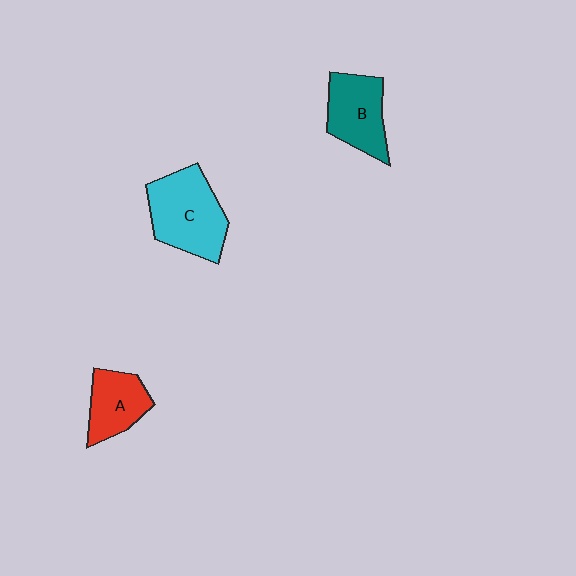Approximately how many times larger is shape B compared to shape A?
Approximately 1.2 times.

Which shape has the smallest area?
Shape A (red).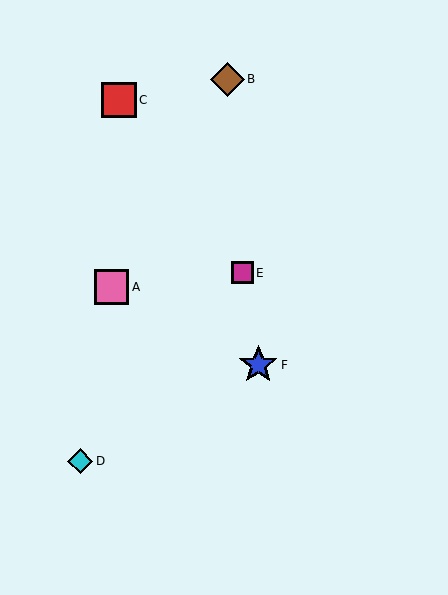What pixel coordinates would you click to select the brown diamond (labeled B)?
Click at (227, 80) to select the brown diamond B.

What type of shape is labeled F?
Shape F is a blue star.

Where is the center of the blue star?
The center of the blue star is at (258, 365).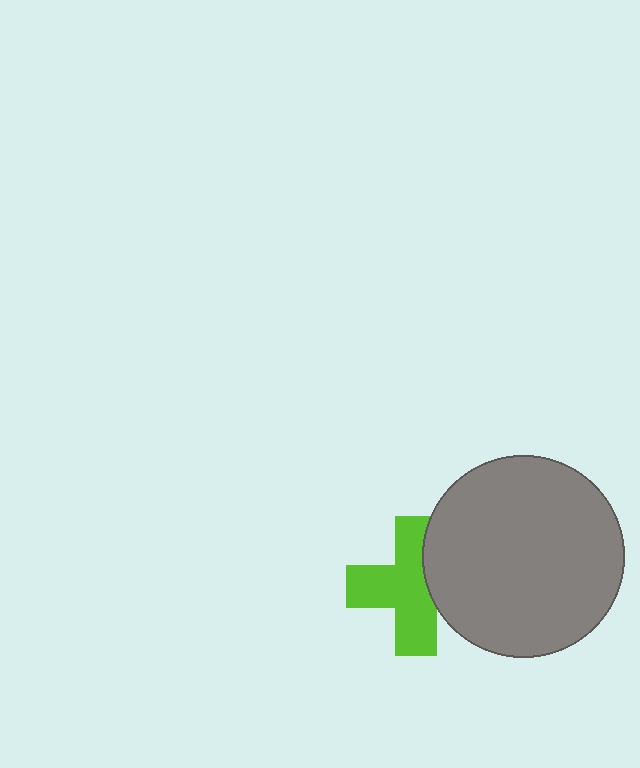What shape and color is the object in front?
The object in front is a gray circle.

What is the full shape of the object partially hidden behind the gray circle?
The partially hidden object is a lime cross.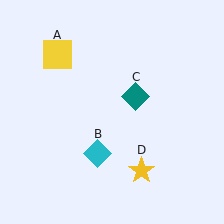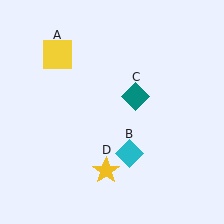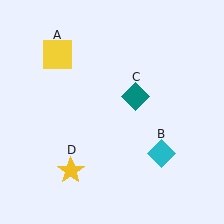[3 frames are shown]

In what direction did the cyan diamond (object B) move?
The cyan diamond (object B) moved right.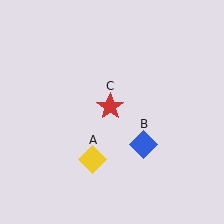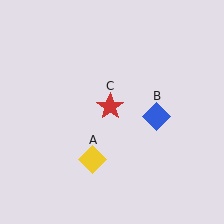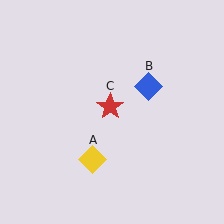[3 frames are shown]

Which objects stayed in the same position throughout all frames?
Yellow diamond (object A) and red star (object C) remained stationary.